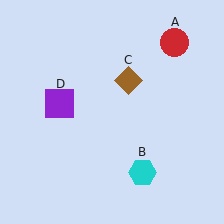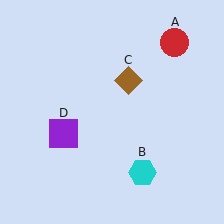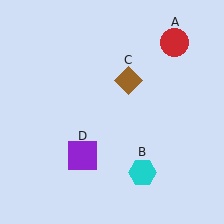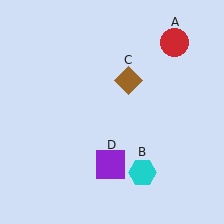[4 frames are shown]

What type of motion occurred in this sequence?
The purple square (object D) rotated counterclockwise around the center of the scene.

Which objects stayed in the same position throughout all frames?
Red circle (object A) and cyan hexagon (object B) and brown diamond (object C) remained stationary.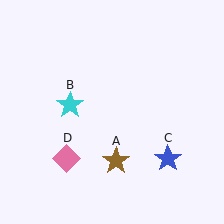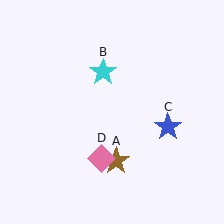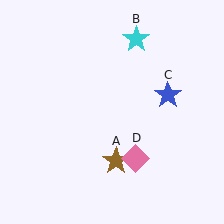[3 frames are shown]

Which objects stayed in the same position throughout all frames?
Brown star (object A) remained stationary.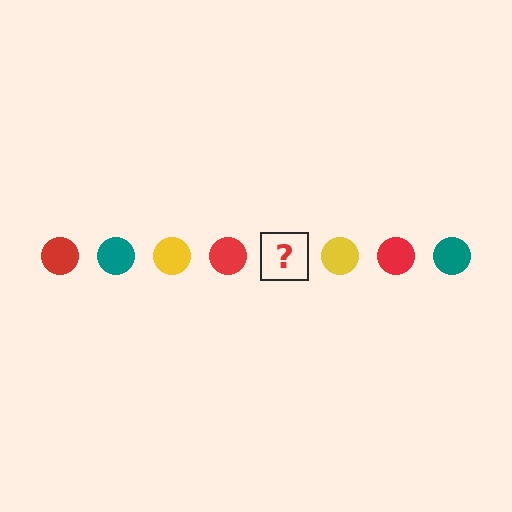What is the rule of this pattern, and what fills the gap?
The rule is that the pattern cycles through red, teal, yellow circles. The gap should be filled with a teal circle.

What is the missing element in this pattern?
The missing element is a teal circle.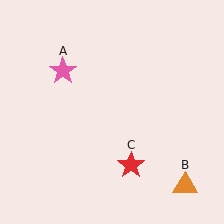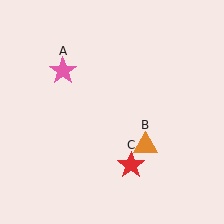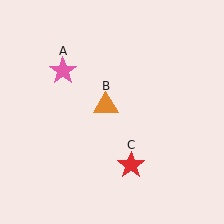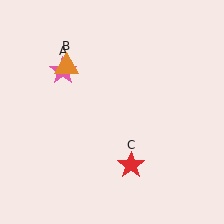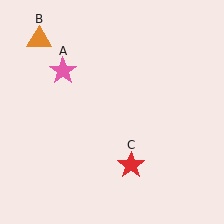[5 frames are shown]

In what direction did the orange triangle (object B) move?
The orange triangle (object B) moved up and to the left.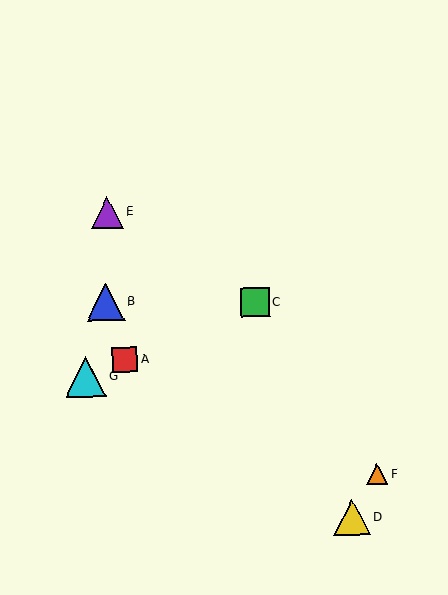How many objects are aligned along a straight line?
3 objects (A, C, G) are aligned along a straight line.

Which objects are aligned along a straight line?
Objects A, C, G are aligned along a straight line.